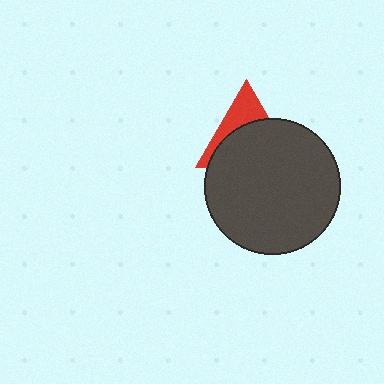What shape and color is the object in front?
The object in front is a dark gray circle.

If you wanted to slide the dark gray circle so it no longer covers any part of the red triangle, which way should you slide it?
Slide it down — that is the most direct way to separate the two shapes.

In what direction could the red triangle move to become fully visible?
The red triangle could move up. That would shift it out from behind the dark gray circle entirely.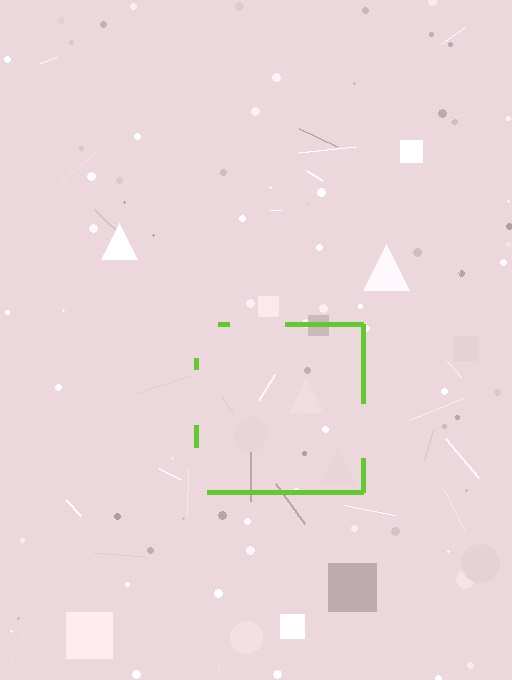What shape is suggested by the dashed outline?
The dashed outline suggests a square.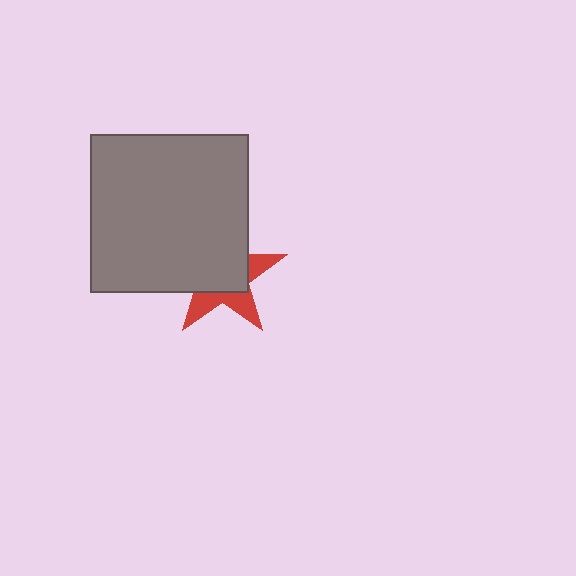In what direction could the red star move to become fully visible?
The red star could move toward the lower-right. That would shift it out from behind the gray square entirely.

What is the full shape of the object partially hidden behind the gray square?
The partially hidden object is a red star.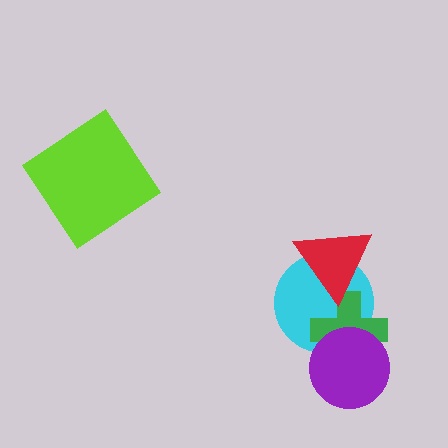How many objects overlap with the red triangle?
2 objects overlap with the red triangle.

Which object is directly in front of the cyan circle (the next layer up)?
The green cross is directly in front of the cyan circle.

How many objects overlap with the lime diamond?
0 objects overlap with the lime diamond.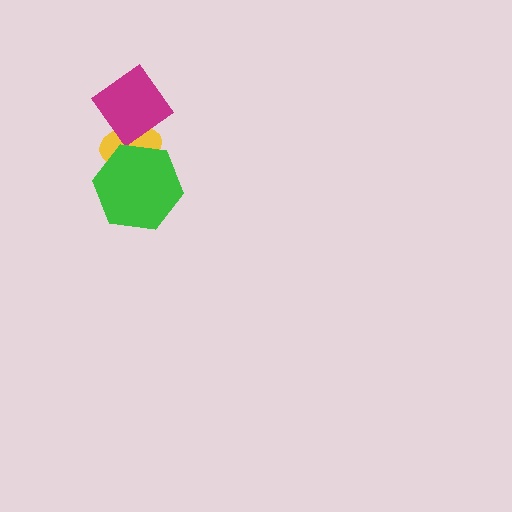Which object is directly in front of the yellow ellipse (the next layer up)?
The magenta diamond is directly in front of the yellow ellipse.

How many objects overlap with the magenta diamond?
1 object overlaps with the magenta diamond.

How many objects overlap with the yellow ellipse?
2 objects overlap with the yellow ellipse.